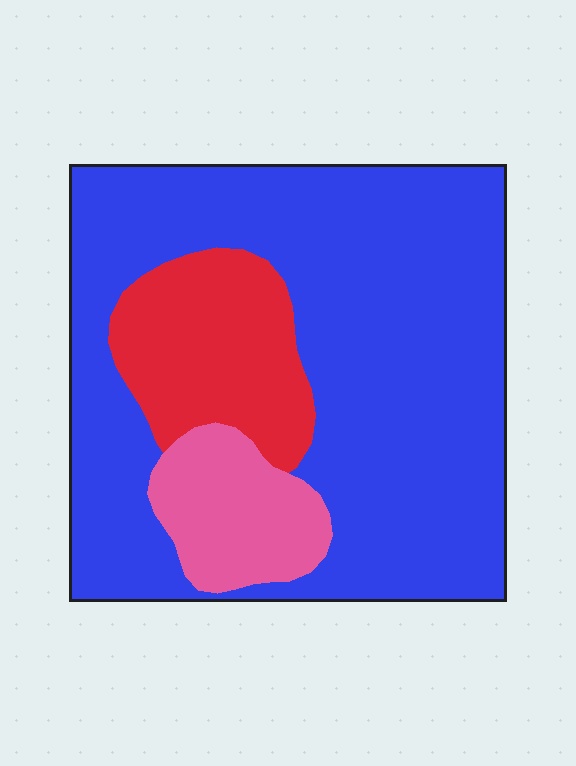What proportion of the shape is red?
Red covers 17% of the shape.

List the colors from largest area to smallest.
From largest to smallest: blue, red, pink.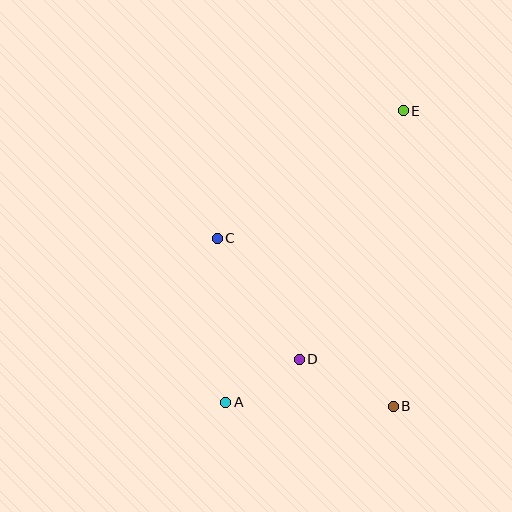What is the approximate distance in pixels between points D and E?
The distance between D and E is approximately 270 pixels.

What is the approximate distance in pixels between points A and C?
The distance between A and C is approximately 164 pixels.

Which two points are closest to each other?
Points A and D are closest to each other.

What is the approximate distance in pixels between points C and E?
The distance between C and E is approximately 226 pixels.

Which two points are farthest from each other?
Points A and E are farthest from each other.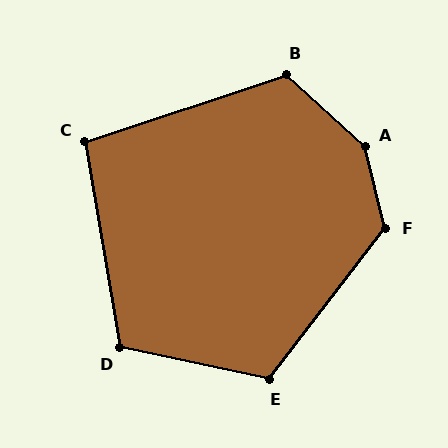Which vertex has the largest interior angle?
A, at approximately 146 degrees.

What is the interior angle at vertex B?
Approximately 120 degrees (obtuse).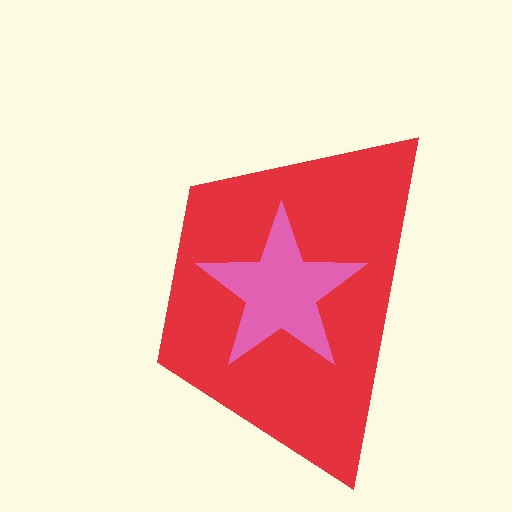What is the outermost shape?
The red trapezoid.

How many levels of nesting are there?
2.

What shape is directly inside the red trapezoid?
The pink star.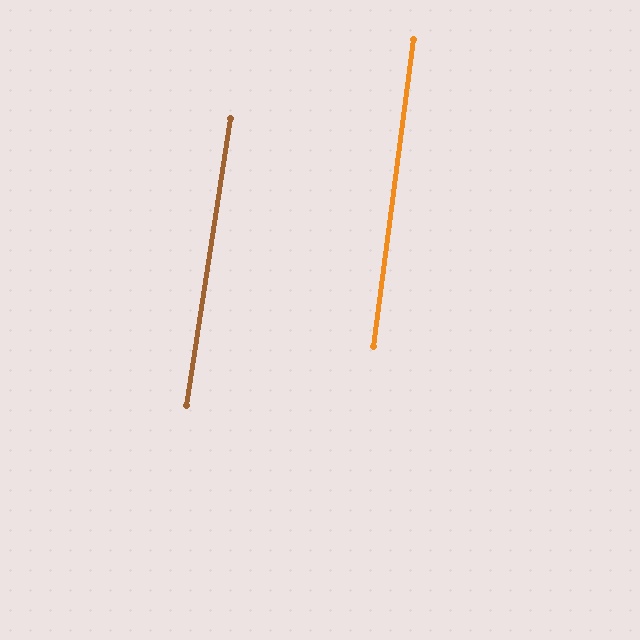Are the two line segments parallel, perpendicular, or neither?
Parallel — their directions differ by only 1.5°.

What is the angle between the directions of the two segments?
Approximately 1 degree.